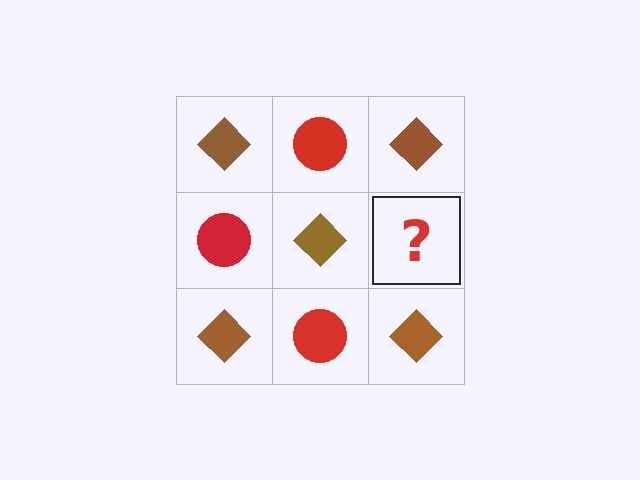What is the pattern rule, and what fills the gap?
The rule is that it alternates brown diamond and red circle in a checkerboard pattern. The gap should be filled with a red circle.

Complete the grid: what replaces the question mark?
The question mark should be replaced with a red circle.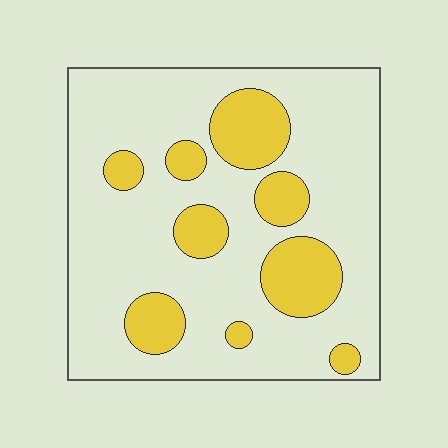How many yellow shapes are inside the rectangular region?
9.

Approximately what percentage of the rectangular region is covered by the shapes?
Approximately 25%.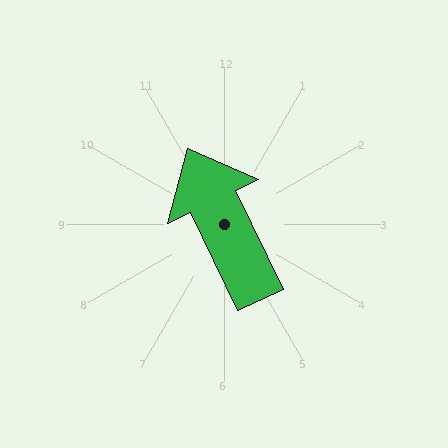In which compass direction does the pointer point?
Northwest.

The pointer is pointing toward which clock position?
Roughly 11 o'clock.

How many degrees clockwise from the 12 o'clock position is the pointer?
Approximately 334 degrees.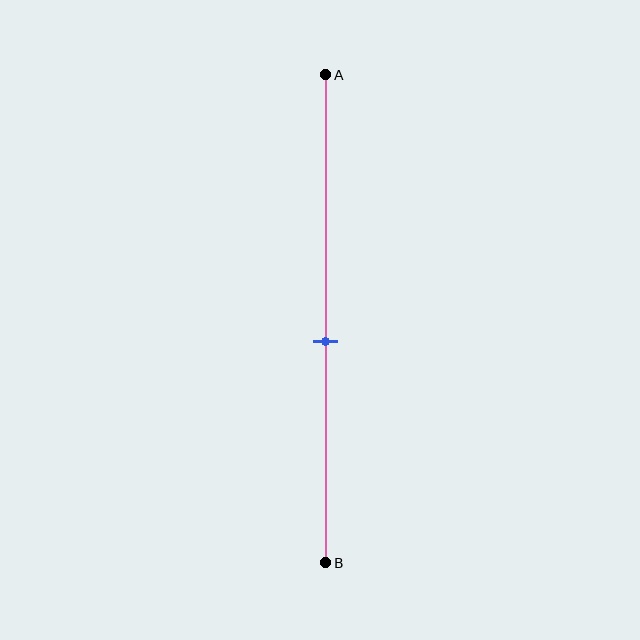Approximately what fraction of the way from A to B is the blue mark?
The blue mark is approximately 55% of the way from A to B.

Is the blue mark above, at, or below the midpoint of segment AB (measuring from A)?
The blue mark is below the midpoint of segment AB.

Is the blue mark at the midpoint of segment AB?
No, the mark is at about 55% from A, not at the 50% midpoint.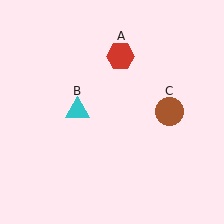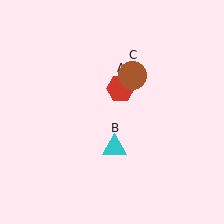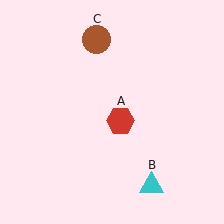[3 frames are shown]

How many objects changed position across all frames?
3 objects changed position: red hexagon (object A), cyan triangle (object B), brown circle (object C).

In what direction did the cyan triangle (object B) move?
The cyan triangle (object B) moved down and to the right.